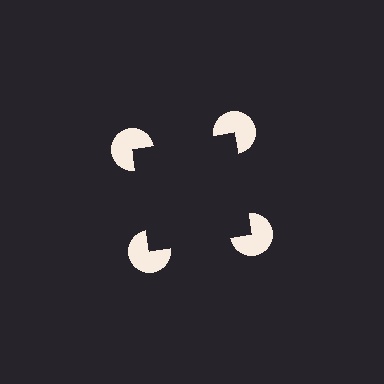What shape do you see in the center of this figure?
An illusory square — its edges are inferred from the aligned wedge cuts in the pac-man discs, not physically drawn.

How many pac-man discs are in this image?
There are 4 — one at each vertex of the illusory square.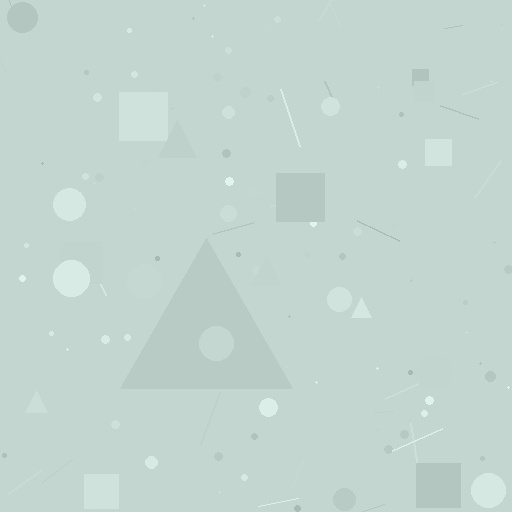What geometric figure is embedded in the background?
A triangle is embedded in the background.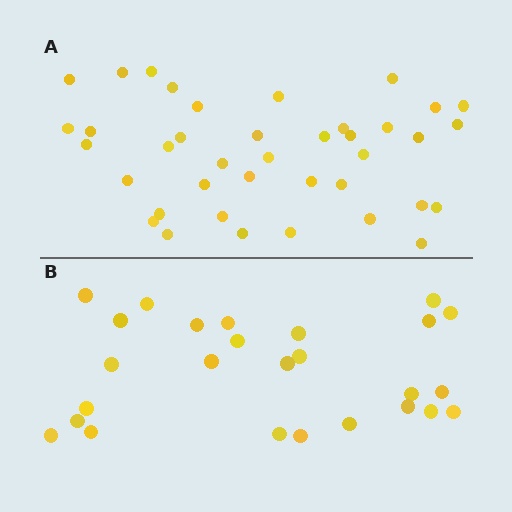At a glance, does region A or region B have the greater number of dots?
Region A (the top region) has more dots.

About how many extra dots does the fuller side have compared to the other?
Region A has approximately 15 more dots than region B.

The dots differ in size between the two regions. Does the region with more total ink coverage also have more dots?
No. Region B has more total ink coverage because its dots are larger, but region A actually contains more individual dots. Total area can be misleading — the number of items is what matters here.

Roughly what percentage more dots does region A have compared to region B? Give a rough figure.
About 50% more.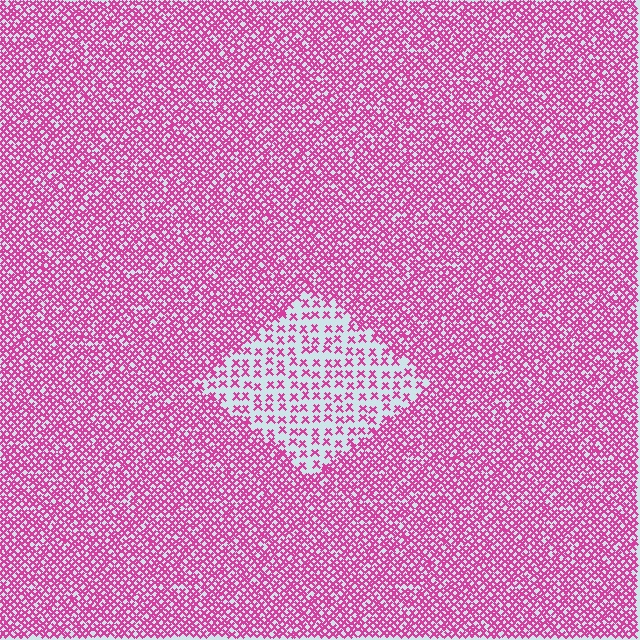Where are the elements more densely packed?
The elements are more densely packed outside the diamond boundary.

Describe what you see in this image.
The image contains small magenta elements arranged at two different densities. A diamond-shaped region is visible where the elements are less densely packed than the surrounding area.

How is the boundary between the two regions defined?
The boundary is defined by a change in element density (approximately 2.6x ratio). All elements are the same color, size, and shape.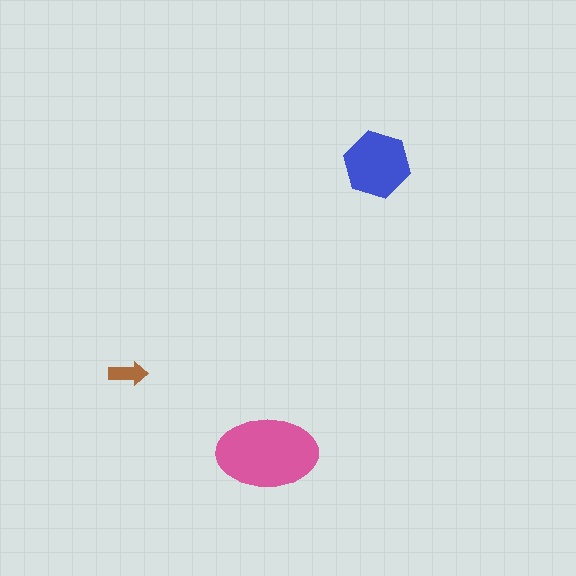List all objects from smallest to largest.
The brown arrow, the blue hexagon, the pink ellipse.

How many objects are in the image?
There are 3 objects in the image.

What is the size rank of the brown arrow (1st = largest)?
3rd.